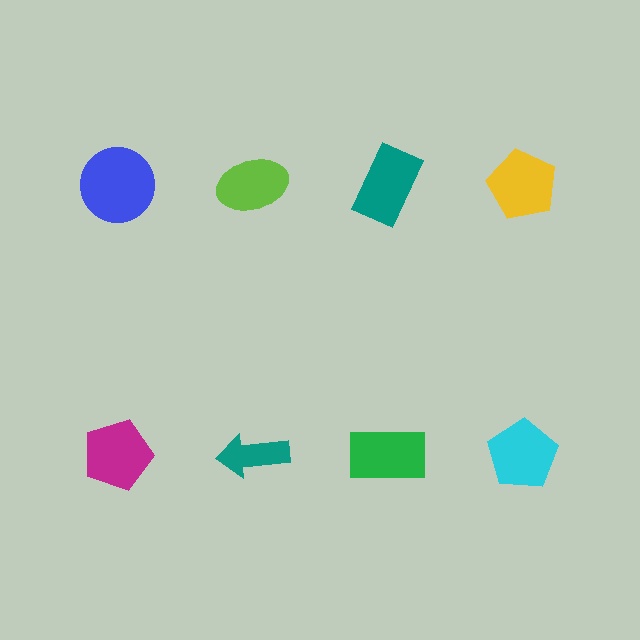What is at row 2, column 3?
A green rectangle.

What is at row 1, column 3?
A teal rectangle.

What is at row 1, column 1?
A blue circle.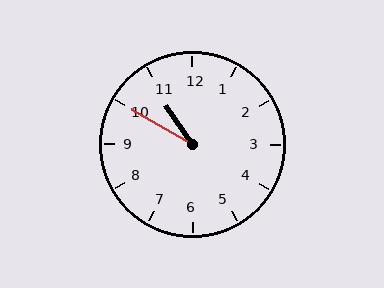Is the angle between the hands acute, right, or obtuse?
It is acute.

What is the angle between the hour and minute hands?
Approximately 25 degrees.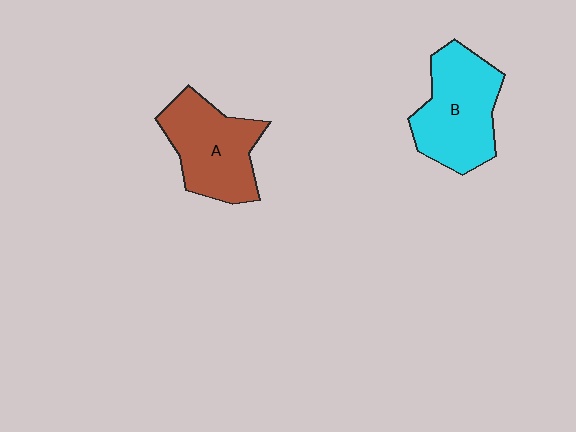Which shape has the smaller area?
Shape A (brown).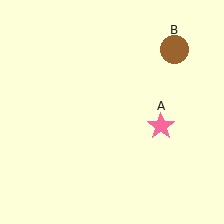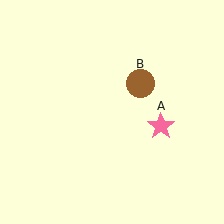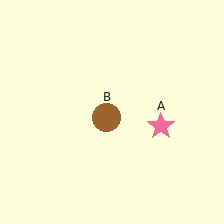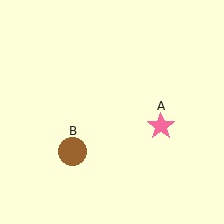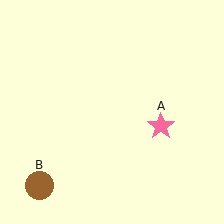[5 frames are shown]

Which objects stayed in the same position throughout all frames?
Pink star (object A) remained stationary.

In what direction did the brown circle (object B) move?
The brown circle (object B) moved down and to the left.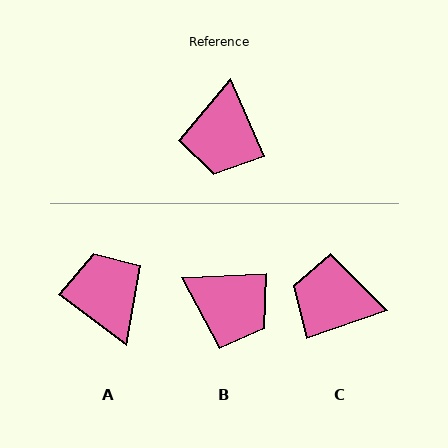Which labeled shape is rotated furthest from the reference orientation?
A, about 150 degrees away.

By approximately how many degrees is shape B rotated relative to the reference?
Approximately 68 degrees counter-clockwise.